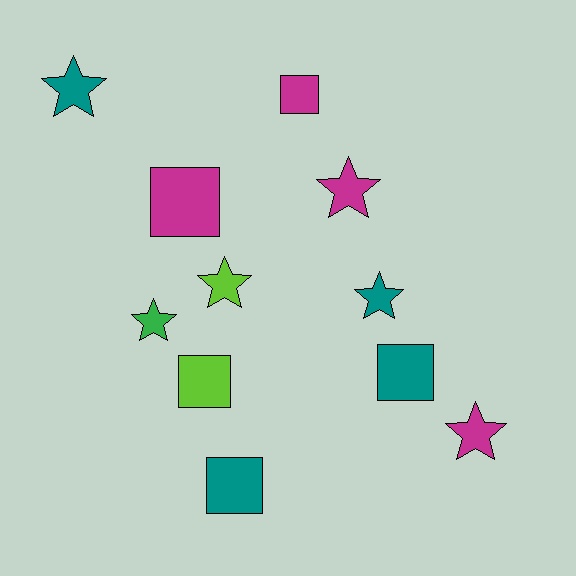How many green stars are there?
There is 1 green star.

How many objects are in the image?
There are 11 objects.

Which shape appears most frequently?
Star, with 6 objects.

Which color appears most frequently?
Teal, with 4 objects.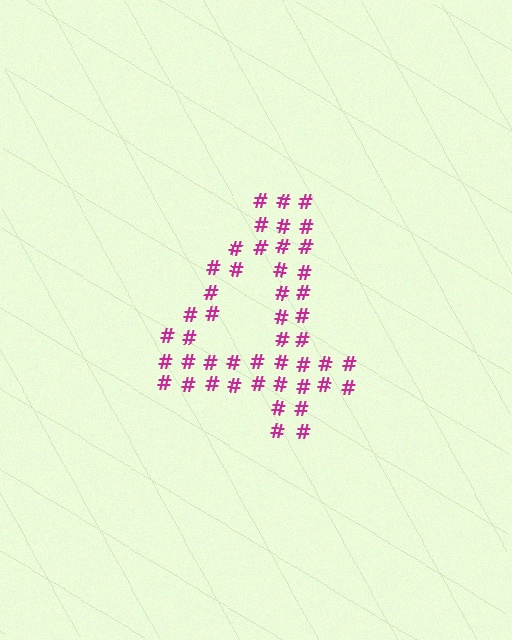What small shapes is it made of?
It is made of small hash symbols.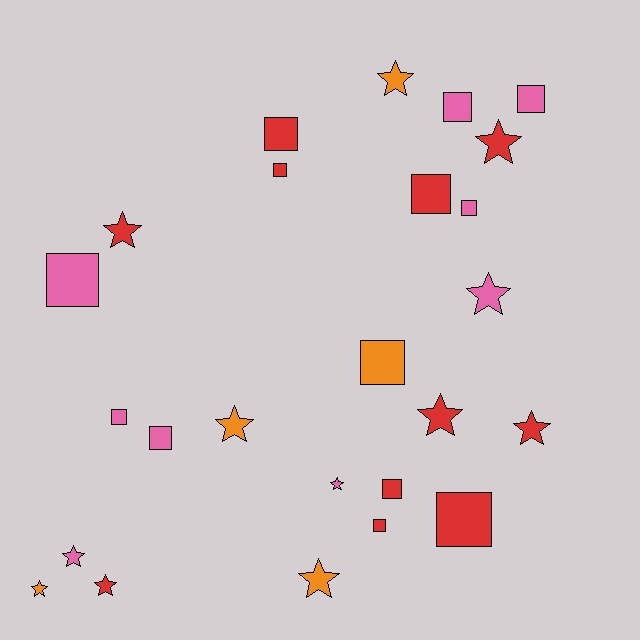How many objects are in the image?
There are 25 objects.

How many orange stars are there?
There are 4 orange stars.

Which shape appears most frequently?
Square, with 13 objects.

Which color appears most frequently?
Red, with 11 objects.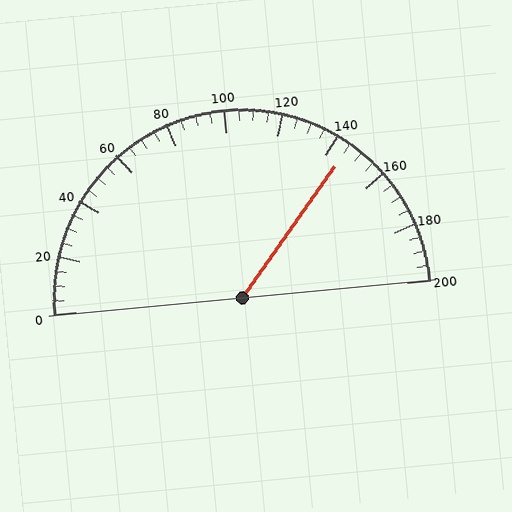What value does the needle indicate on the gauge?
The needle indicates approximately 145.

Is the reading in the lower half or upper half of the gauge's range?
The reading is in the upper half of the range (0 to 200).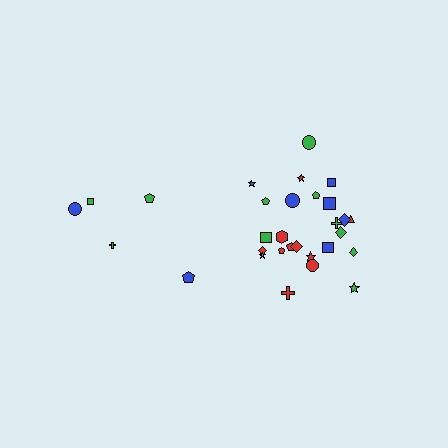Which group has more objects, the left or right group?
The right group.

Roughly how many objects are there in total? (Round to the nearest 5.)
Roughly 30 objects in total.